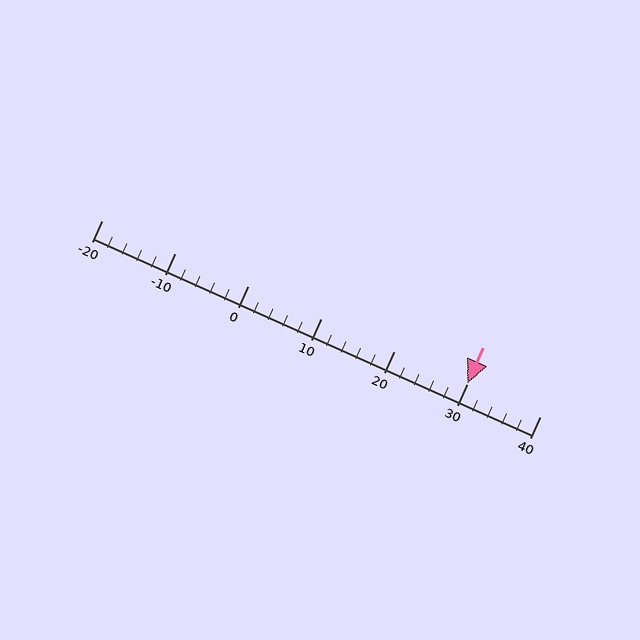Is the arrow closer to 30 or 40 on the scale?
The arrow is closer to 30.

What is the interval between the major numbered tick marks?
The major tick marks are spaced 10 units apart.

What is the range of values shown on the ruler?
The ruler shows values from -20 to 40.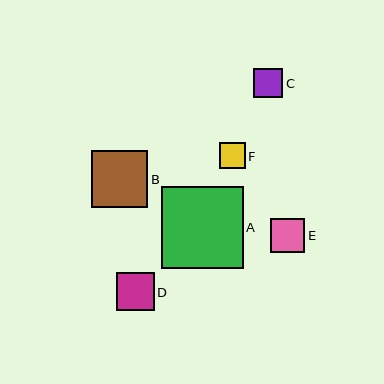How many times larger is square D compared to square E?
Square D is approximately 1.1 times the size of square E.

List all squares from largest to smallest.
From largest to smallest: A, B, D, E, C, F.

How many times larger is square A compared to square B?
Square A is approximately 1.4 times the size of square B.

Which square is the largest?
Square A is the largest with a size of approximately 81 pixels.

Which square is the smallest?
Square F is the smallest with a size of approximately 26 pixels.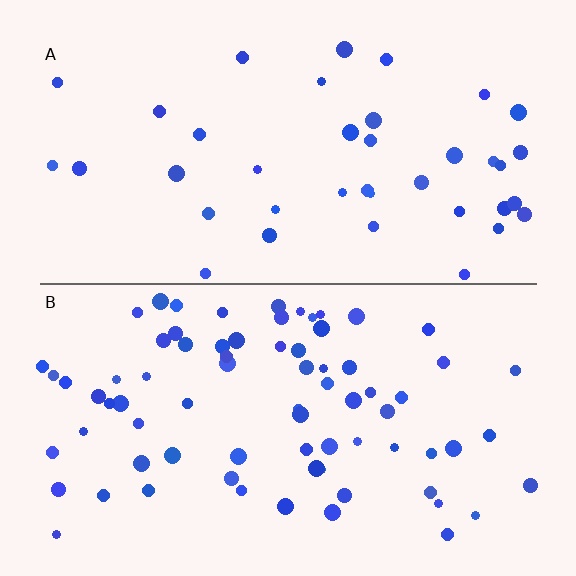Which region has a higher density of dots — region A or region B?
B (the bottom).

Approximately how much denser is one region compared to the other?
Approximately 2.0× — region B over region A.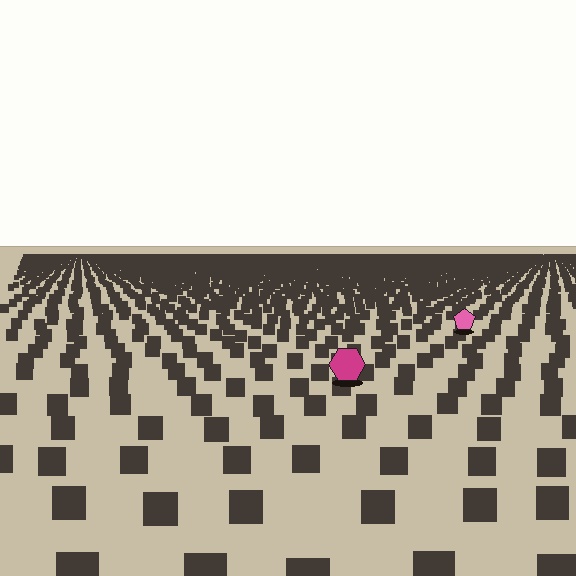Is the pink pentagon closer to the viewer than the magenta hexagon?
No. The magenta hexagon is closer — you can tell from the texture gradient: the ground texture is coarser near it.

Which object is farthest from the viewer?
The pink pentagon is farthest from the viewer. It appears smaller and the ground texture around it is denser.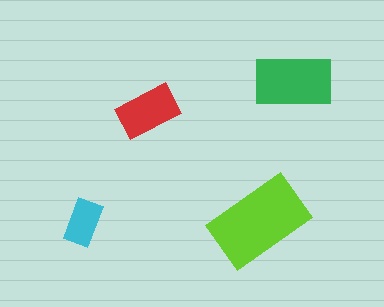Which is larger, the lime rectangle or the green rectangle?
The lime one.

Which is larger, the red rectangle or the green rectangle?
The green one.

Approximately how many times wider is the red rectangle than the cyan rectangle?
About 1.5 times wider.